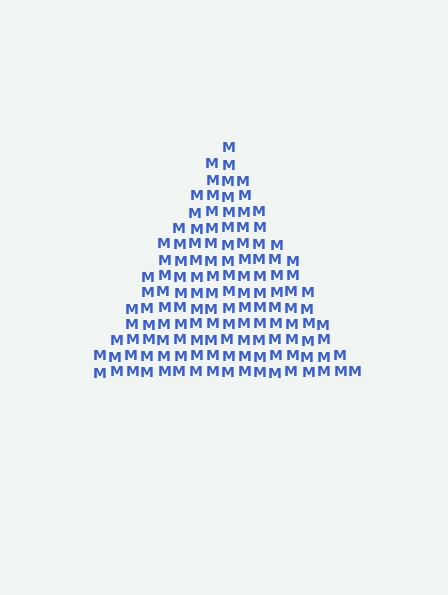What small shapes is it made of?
It is made of small letter M's.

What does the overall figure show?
The overall figure shows a triangle.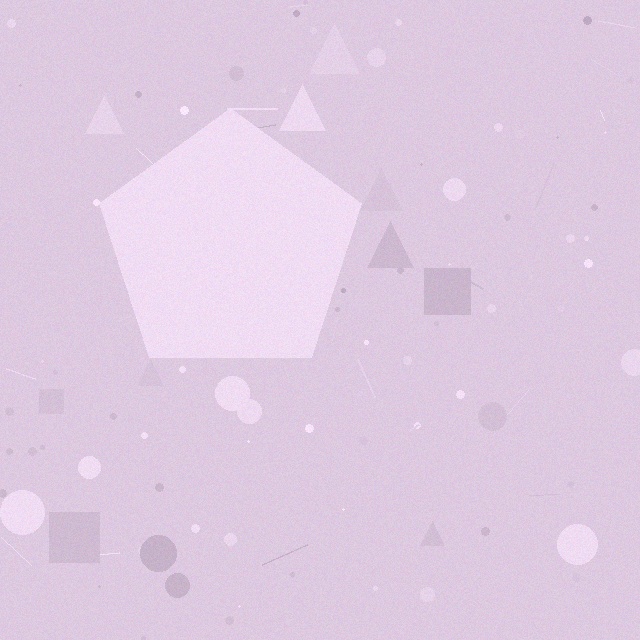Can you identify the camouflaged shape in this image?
The camouflaged shape is a pentagon.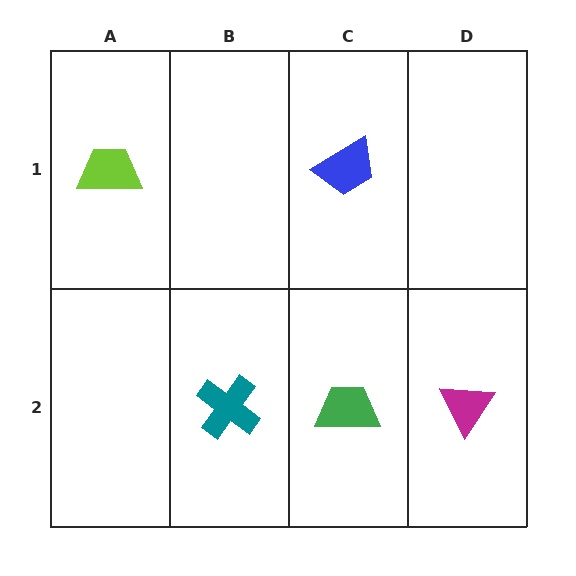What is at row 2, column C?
A green trapezoid.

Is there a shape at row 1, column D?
No, that cell is empty.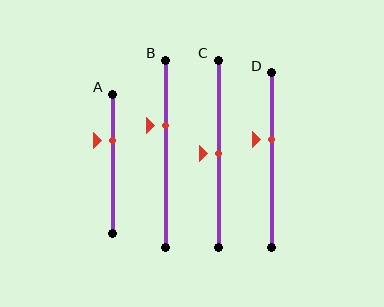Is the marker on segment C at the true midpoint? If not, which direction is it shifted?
Yes, the marker on segment C is at the true midpoint.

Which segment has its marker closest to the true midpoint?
Segment C has its marker closest to the true midpoint.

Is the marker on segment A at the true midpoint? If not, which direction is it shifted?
No, the marker on segment A is shifted upward by about 17% of the segment length.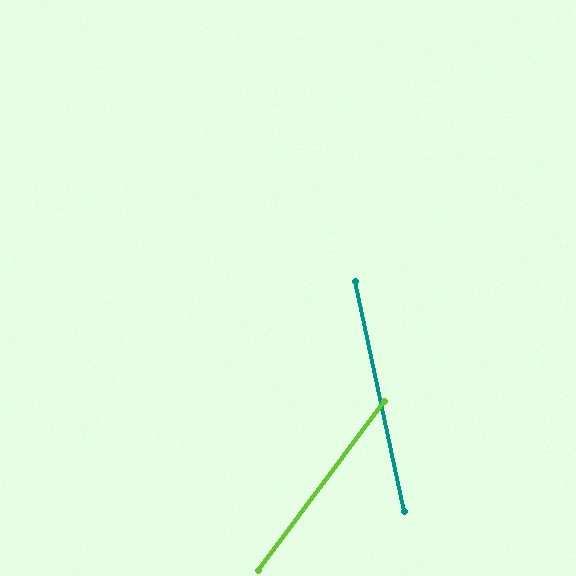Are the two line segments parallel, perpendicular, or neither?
Neither parallel nor perpendicular — they differ by about 49°.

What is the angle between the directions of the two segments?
Approximately 49 degrees.